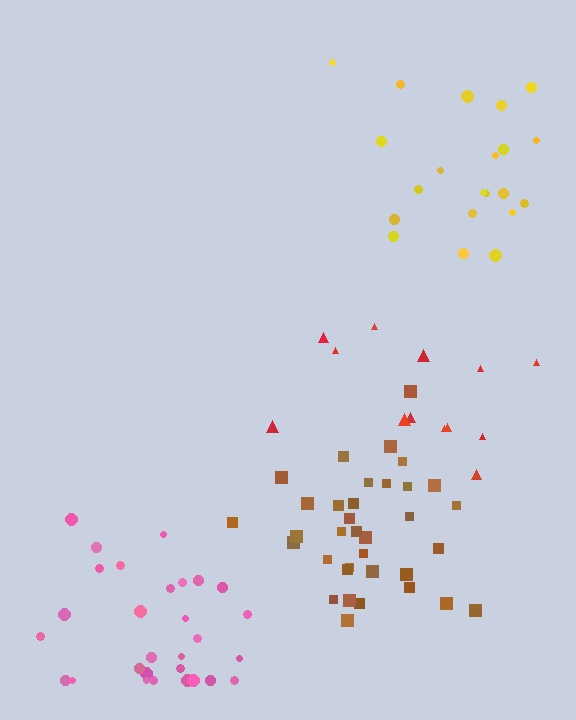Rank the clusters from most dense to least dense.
brown, yellow, pink, red.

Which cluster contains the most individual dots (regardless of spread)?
Brown (35).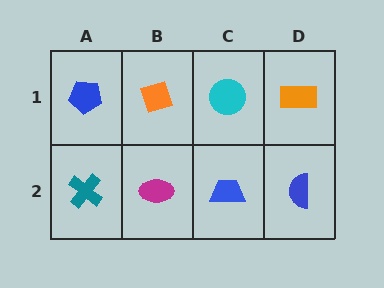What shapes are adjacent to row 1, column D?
A blue semicircle (row 2, column D), a cyan circle (row 1, column C).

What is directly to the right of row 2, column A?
A magenta ellipse.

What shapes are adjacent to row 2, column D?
An orange rectangle (row 1, column D), a blue trapezoid (row 2, column C).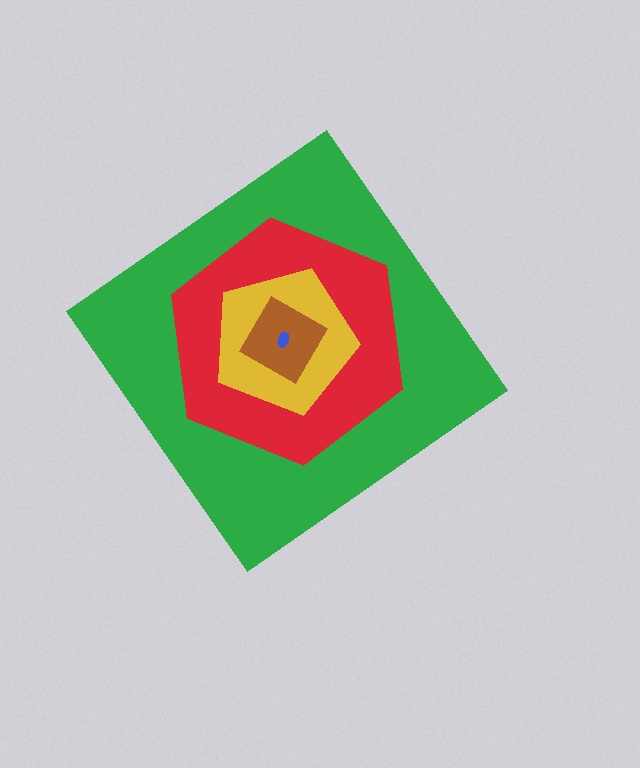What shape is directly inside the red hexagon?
The yellow pentagon.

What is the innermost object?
The blue ellipse.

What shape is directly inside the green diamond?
The red hexagon.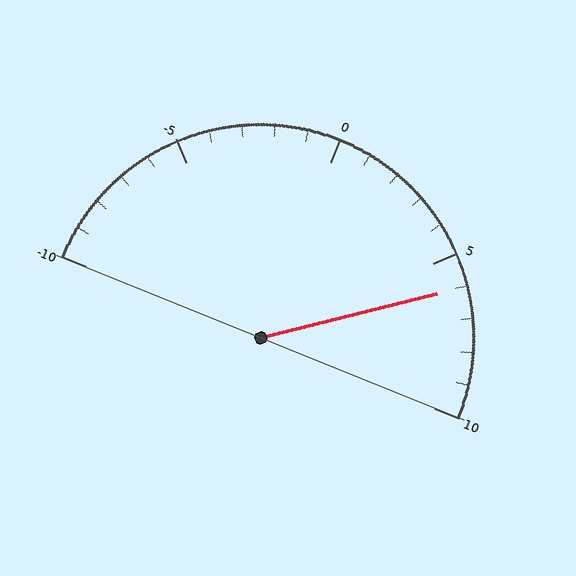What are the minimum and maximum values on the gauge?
The gauge ranges from -10 to 10.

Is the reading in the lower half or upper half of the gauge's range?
The reading is in the upper half of the range (-10 to 10).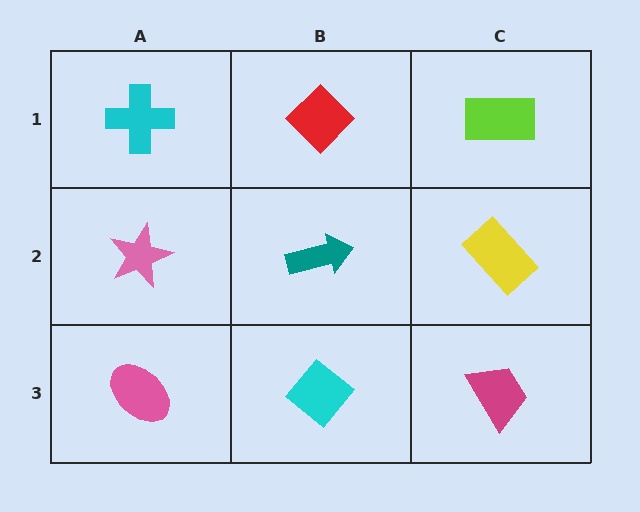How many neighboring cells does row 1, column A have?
2.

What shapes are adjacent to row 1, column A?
A pink star (row 2, column A), a red diamond (row 1, column B).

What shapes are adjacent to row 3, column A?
A pink star (row 2, column A), a cyan diamond (row 3, column B).